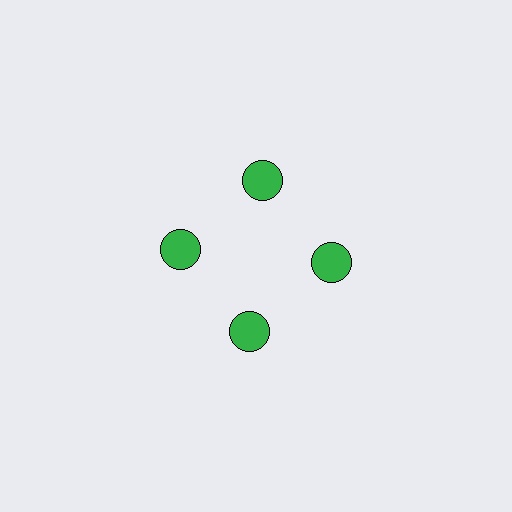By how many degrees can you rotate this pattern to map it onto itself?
The pattern maps onto itself every 90 degrees of rotation.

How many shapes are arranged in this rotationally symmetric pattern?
There are 4 shapes, arranged in 4 groups of 1.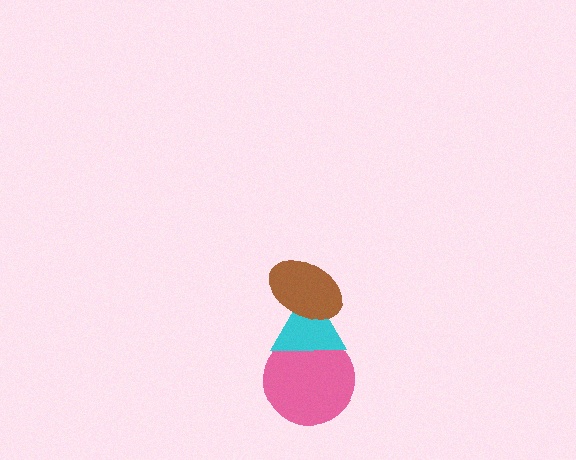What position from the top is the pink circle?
The pink circle is 3rd from the top.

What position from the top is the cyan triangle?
The cyan triangle is 2nd from the top.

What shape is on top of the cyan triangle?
The brown ellipse is on top of the cyan triangle.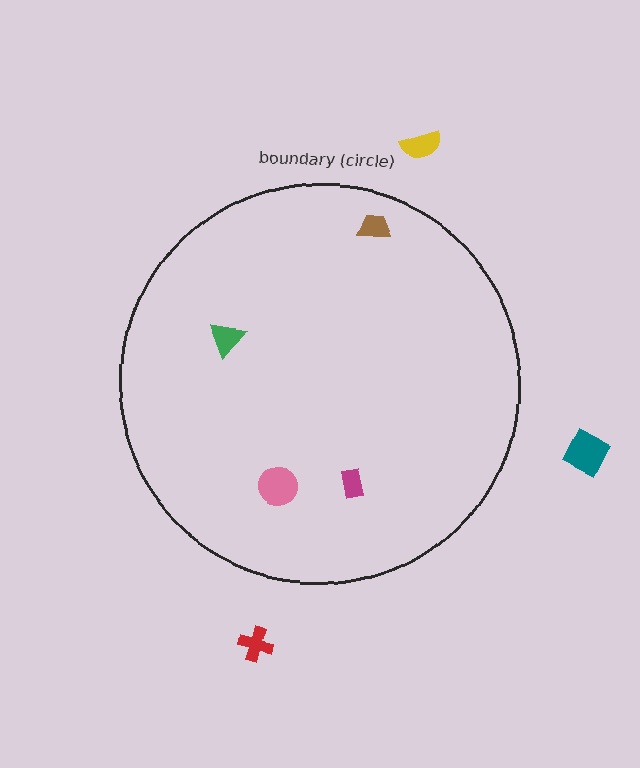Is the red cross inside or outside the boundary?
Outside.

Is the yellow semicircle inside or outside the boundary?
Outside.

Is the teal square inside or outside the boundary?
Outside.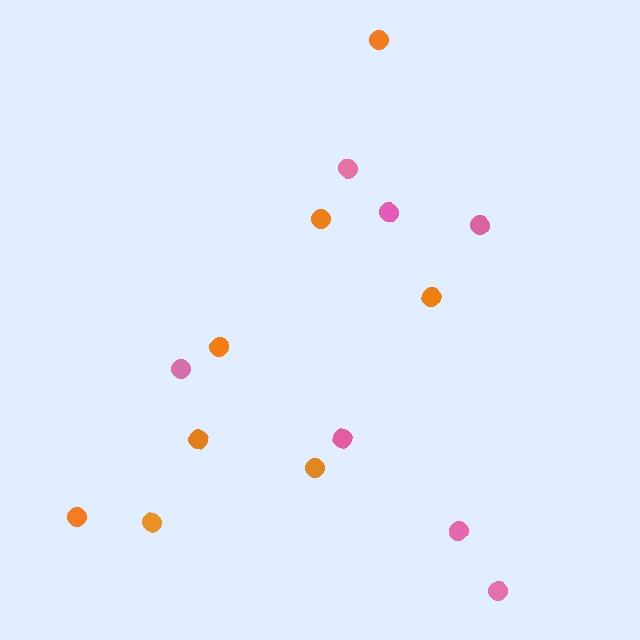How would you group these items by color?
There are 2 groups: one group of pink circles (7) and one group of orange circles (8).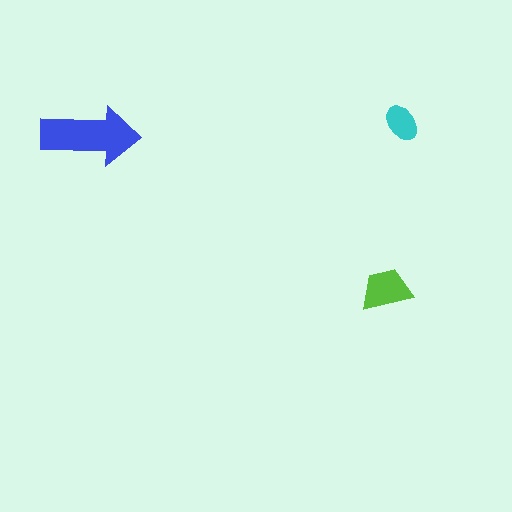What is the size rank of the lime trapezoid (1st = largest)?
2nd.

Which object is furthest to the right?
The cyan ellipse is rightmost.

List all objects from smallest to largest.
The cyan ellipse, the lime trapezoid, the blue arrow.